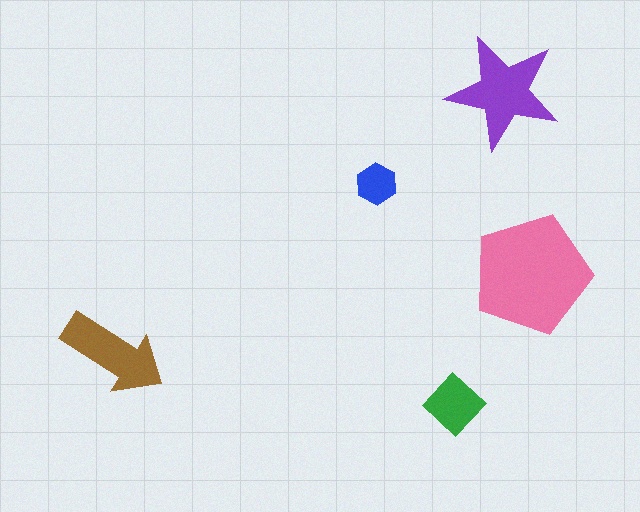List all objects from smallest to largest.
The blue hexagon, the green diamond, the brown arrow, the purple star, the pink pentagon.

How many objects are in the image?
There are 5 objects in the image.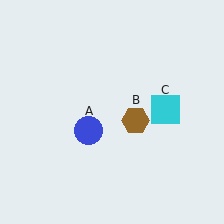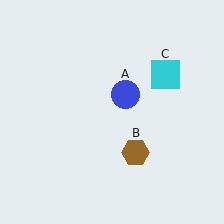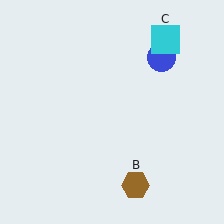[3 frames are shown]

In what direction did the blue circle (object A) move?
The blue circle (object A) moved up and to the right.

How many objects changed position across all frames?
3 objects changed position: blue circle (object A), brown hexagon (object B), cyan square (object C).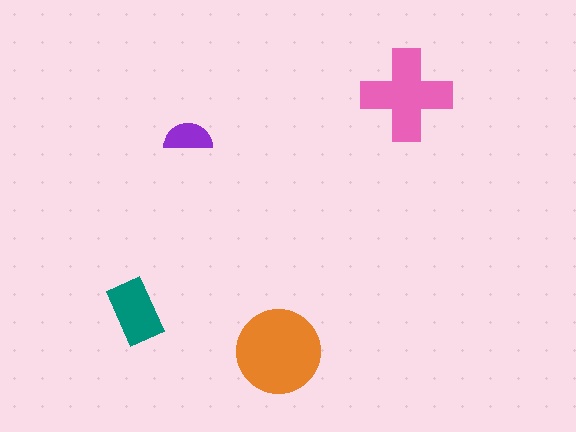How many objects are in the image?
There are 4 objects in the image.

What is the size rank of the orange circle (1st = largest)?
1st.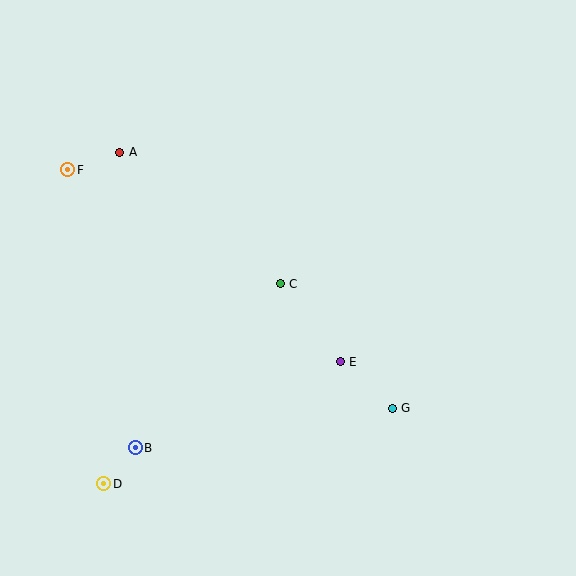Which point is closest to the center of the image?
Point C at (280, 284) is closest to the center.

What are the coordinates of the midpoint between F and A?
The midpoint between F and A is at (94, 161).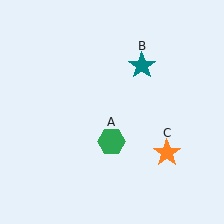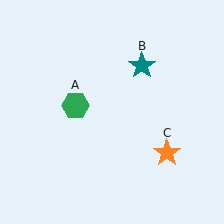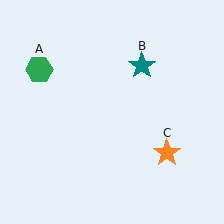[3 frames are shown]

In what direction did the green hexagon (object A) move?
The green hexagon (object A) moved up and to the left.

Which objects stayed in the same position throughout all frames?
Teal star (object B) and orange star (object C) remained stationary.